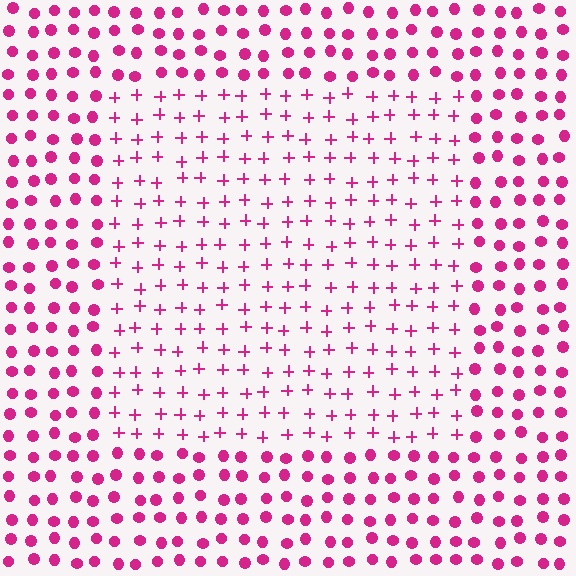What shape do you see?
I see a rectangle.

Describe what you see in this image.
The image is filled with small magenta elements arranged in a uniform grid. A rectangle-shaped region contains plus signs, while the surrounding area contains circles. The boundary is defined purely by the change in element shape.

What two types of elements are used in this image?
The image uses plus signs inside the rectangle region and circles outside it.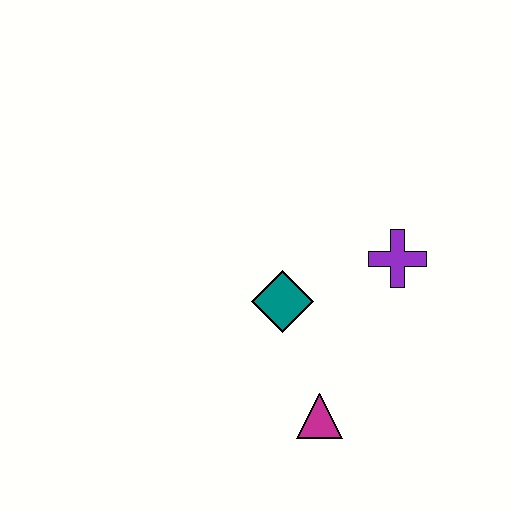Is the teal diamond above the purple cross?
No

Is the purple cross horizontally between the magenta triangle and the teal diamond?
No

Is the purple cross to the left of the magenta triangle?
No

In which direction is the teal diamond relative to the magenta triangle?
The teal diamond is above the magenta triangle.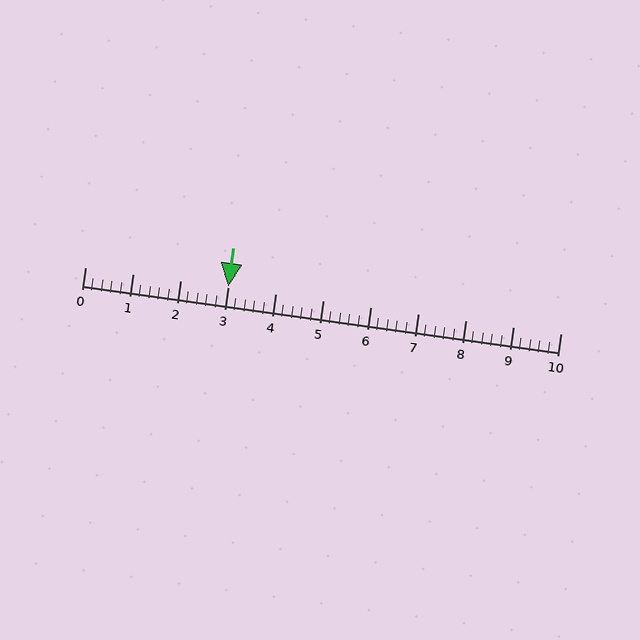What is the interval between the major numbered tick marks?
The major tick marks are spaced 1 units apart.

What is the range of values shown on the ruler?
The ruler shows values from 0 to 10.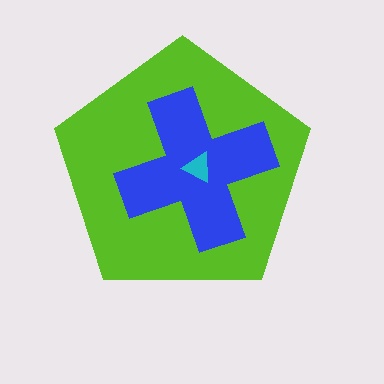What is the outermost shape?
The lime pentagon.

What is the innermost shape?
The cyan triangle.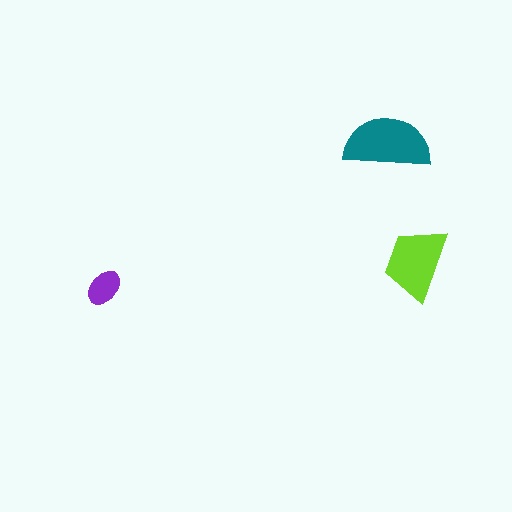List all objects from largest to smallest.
The teal semicircle, the lime trapezoid, the purple ellipse.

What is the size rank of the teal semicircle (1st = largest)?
1st.